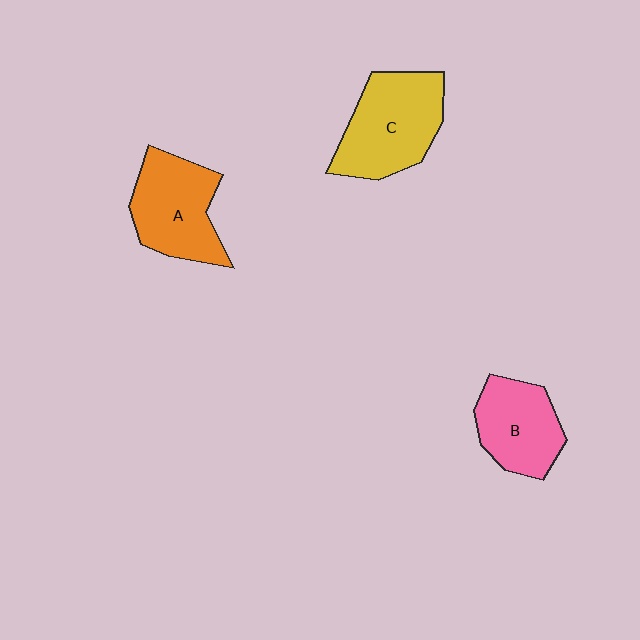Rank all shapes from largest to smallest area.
From largest to smallest: C (yellow), A (orange), B (pink).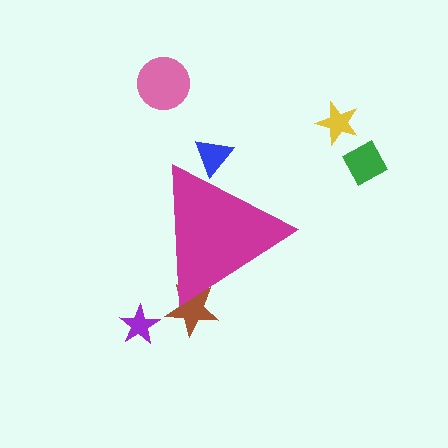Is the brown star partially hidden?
Yes, the brown star is partially hidden behind the magenta triangle.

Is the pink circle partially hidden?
No, the pink circle is fully visible.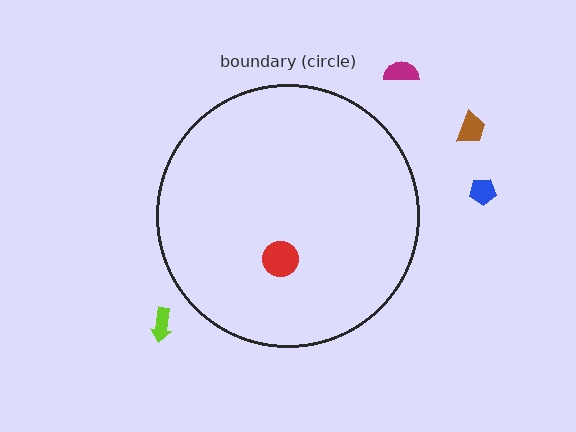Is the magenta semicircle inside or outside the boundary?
Outside.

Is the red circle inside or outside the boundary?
Inside.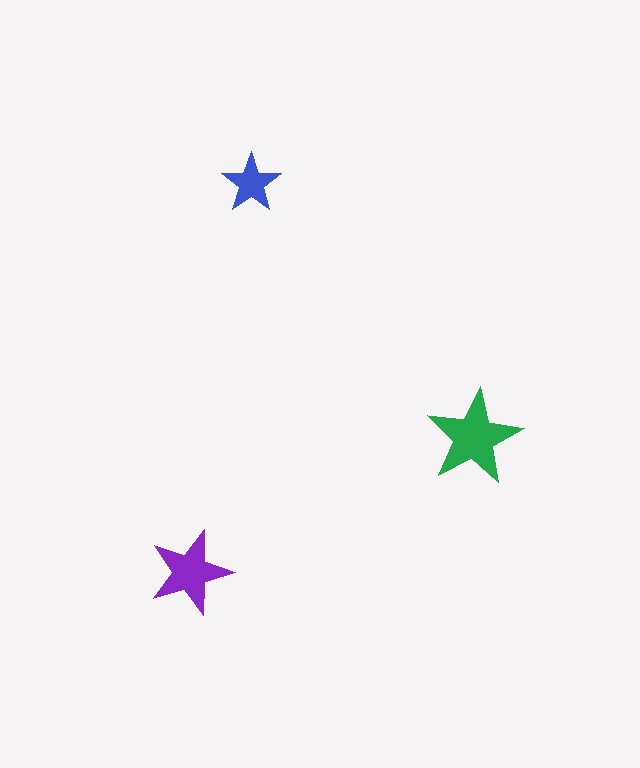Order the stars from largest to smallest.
the green one, the purple one, the blue one.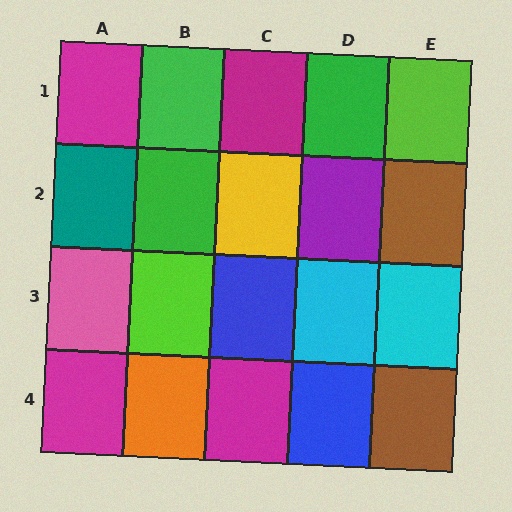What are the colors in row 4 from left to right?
Magenta, orange, magenta, blue, brown.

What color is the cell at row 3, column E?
Cyan.